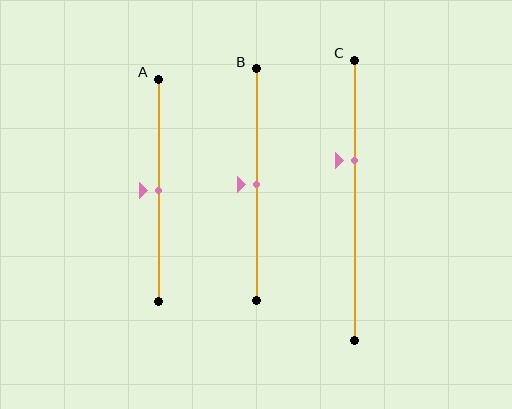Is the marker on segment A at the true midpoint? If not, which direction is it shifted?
Yes, the marker on segment A is at the true midpoint.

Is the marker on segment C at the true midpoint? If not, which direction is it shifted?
No, the marker on segment C is shifted upward by about 14% of the segment length.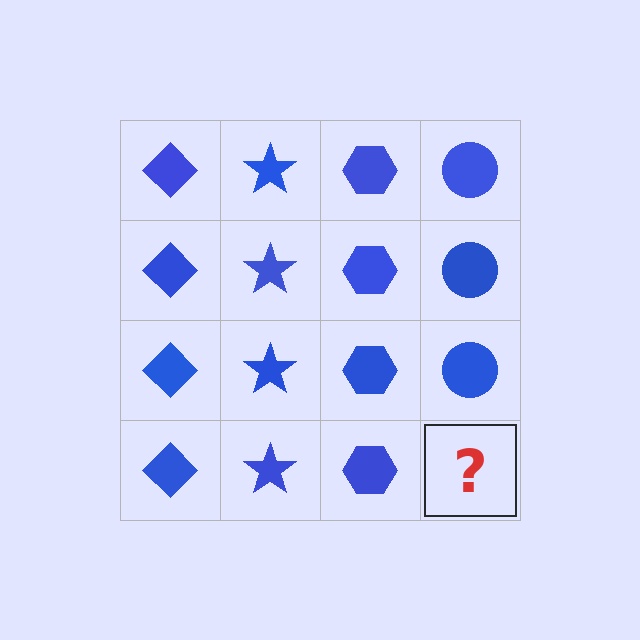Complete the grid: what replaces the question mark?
The question mark should be replaced with a blue circle.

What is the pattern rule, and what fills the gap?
The rule is that each column has a consistent shape. The gap should be filled with a blue circle.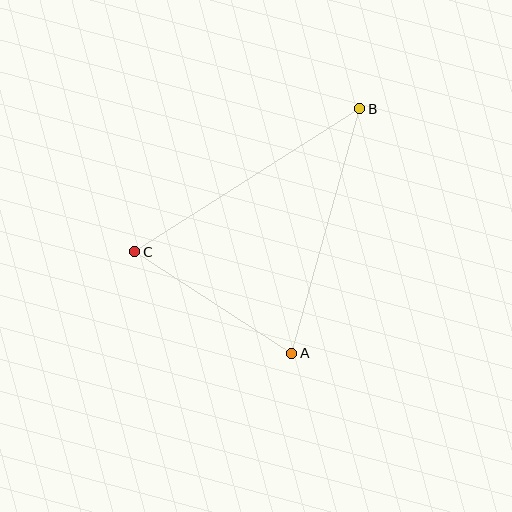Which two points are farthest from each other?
Points B and C are farthest from each other.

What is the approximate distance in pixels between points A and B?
The distance between A and B is approximately 254 pixels.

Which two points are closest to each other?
Points A and C are closest to each other.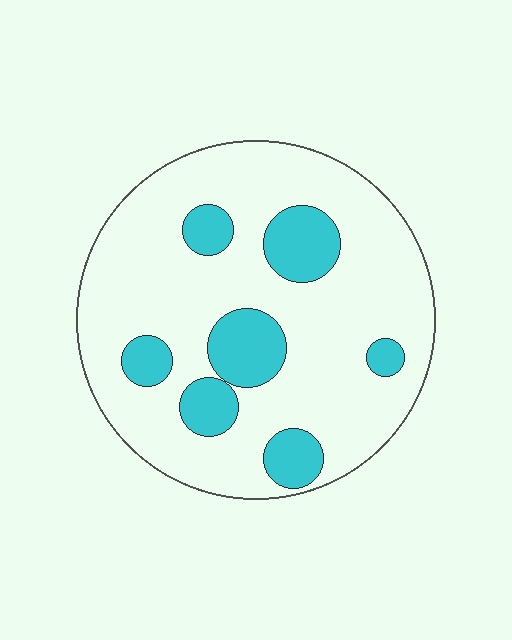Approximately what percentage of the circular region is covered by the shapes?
Approximately 20%.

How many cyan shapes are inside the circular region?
7.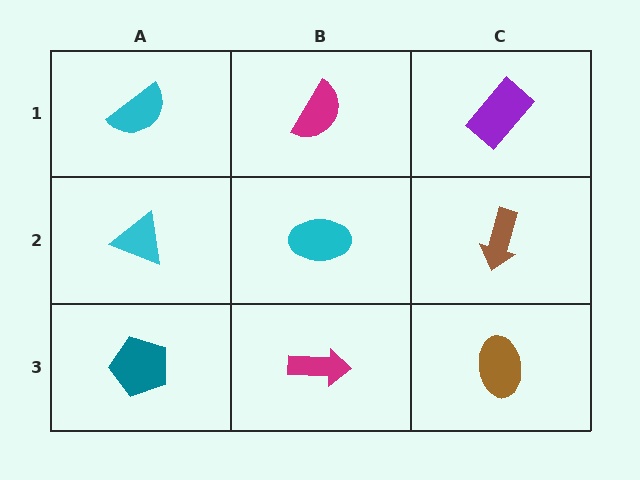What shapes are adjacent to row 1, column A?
A cyan triangle (row 2, column A), a magenta semicircle (row 1, column B).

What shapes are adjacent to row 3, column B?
A cyan ellipse (row 2, column B), a teal pentagon (row 3, column A), a brown ellipse (row 3, column C).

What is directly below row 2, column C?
A brown ellipse.